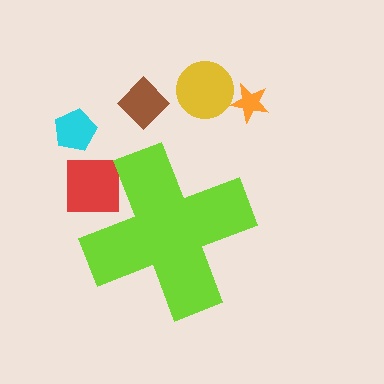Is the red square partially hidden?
Yes, the red square is partially hidden behind the lime cross.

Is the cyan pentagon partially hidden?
No, the cyan pentagon is fully visible.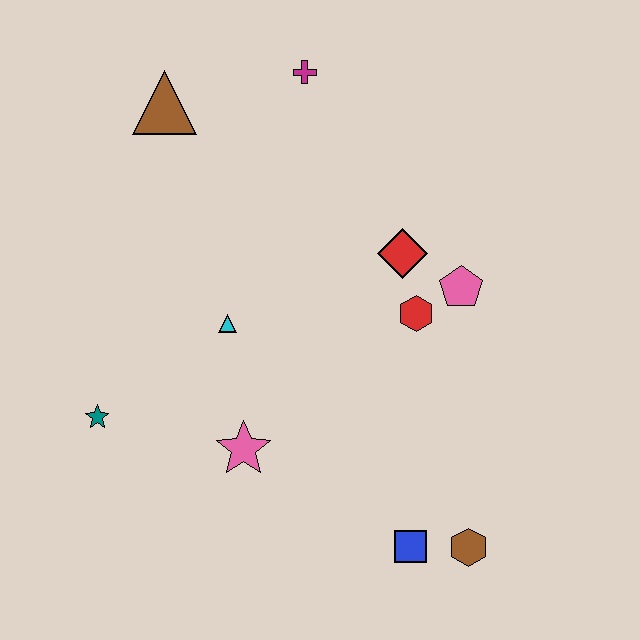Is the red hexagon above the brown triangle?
No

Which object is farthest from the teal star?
The magenta cross is farthest from the teal star.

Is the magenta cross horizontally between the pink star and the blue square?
Yes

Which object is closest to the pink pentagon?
The red hexagon is closest to the pink pentagon.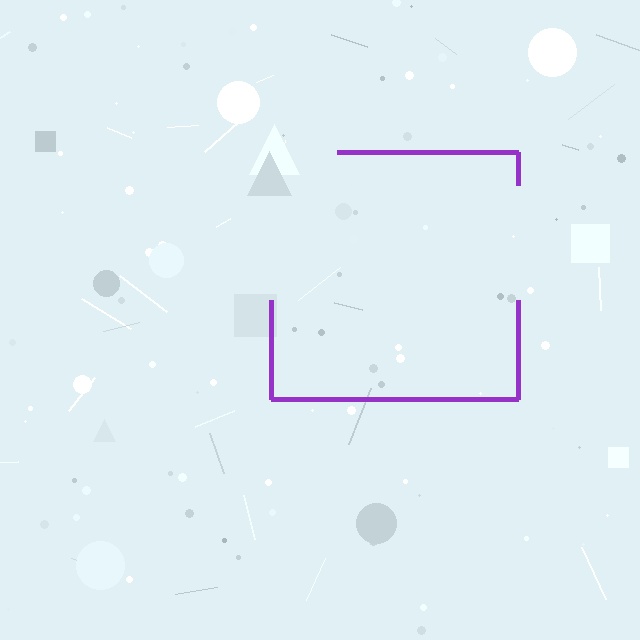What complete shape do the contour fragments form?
The contour fragments form a square.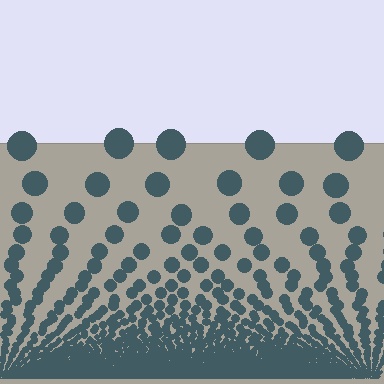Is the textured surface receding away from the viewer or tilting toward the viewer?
The surface appears to tilt toward the viewer. Texture elements get larger and sparser toward the top.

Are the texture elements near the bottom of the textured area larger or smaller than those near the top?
Smaller. The gradient is inverted — elements near the bottom are smaller and denser.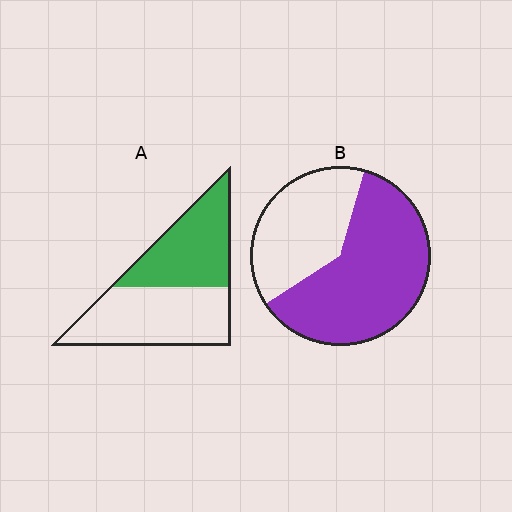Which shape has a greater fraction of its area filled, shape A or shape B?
Shape B.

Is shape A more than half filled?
No.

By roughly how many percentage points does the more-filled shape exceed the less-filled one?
By roughly 15 percentage points (B over A).